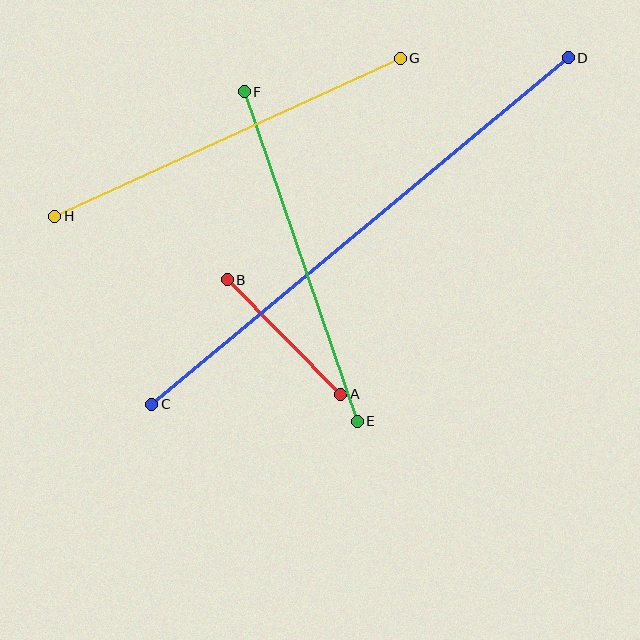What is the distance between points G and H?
The distance is approximately 380 pixels.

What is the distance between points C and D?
The distance is approximately 542 pixels.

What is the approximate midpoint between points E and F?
The midpoint is at approximately (301, 256) pixels.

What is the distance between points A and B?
The distance is approximately 161 pixels.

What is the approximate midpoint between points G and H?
The midpoint is at approximately (228, 137) pixels.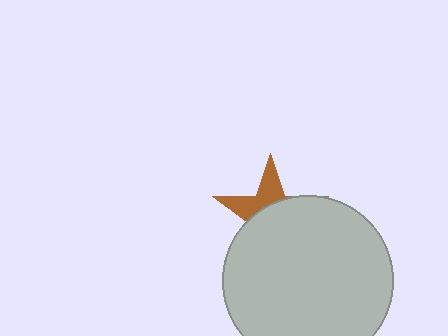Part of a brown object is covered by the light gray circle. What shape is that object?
It is a star.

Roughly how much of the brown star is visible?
A small part of it is visible (roughly 35%).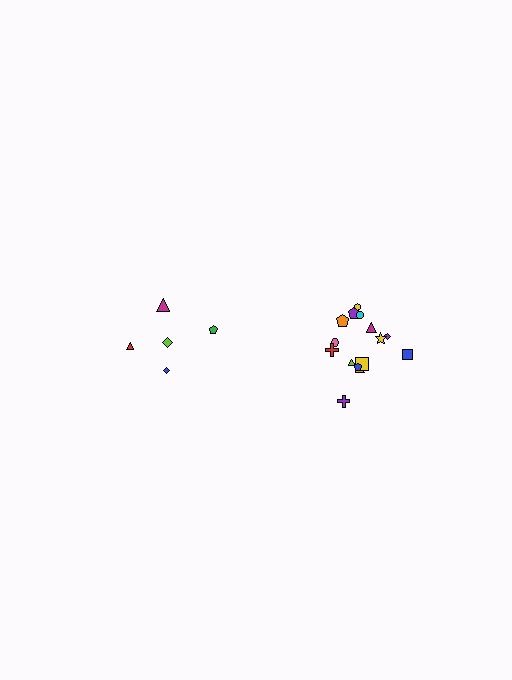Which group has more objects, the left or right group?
The right group.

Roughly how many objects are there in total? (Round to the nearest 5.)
Roughly 20 objects in total.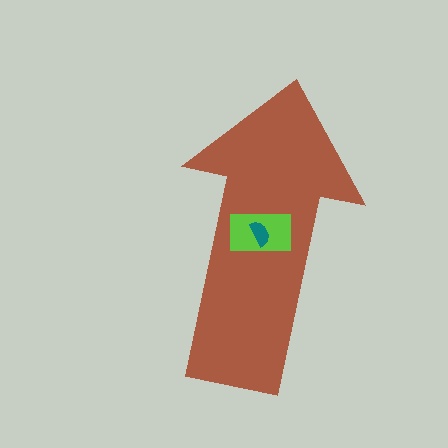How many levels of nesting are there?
3.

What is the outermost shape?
The brown arrow.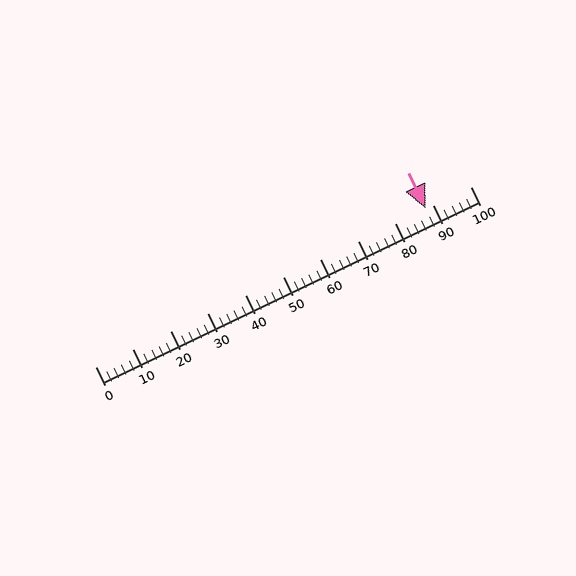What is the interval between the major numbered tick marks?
The major tick marks are spaced 10 units apart.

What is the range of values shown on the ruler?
The ruler shows values from 0 to 100.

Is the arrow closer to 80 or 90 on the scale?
The arrow is closer to 90.